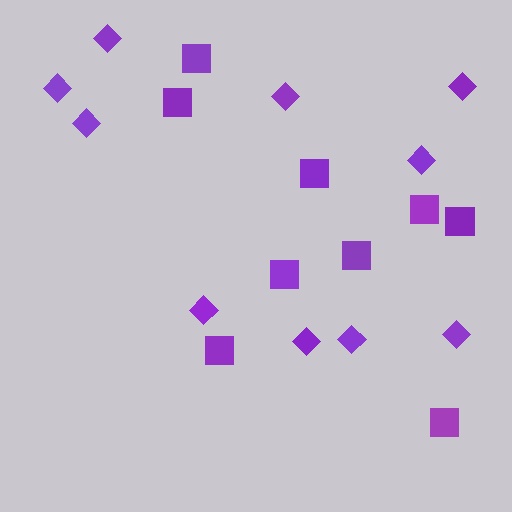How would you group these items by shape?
There are 2 groups: one group of diamonds (10) and one group of squares (9).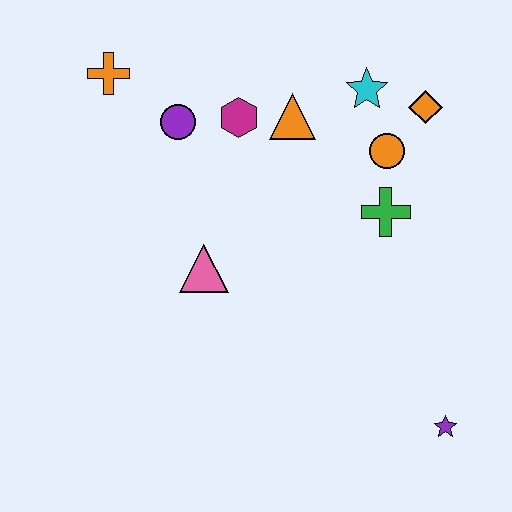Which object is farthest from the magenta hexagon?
The purple star is farthest from the magenta hexagon.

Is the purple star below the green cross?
Yes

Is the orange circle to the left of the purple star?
Yes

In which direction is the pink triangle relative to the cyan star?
The pink triangle is below the cyan star.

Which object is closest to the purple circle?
The magenta hexagon is closest to the purple circle.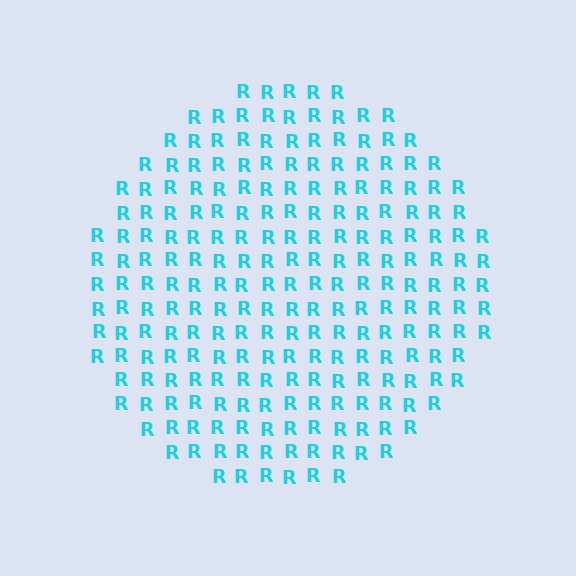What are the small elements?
The small elements are letter R's.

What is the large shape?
The large shape is a circle.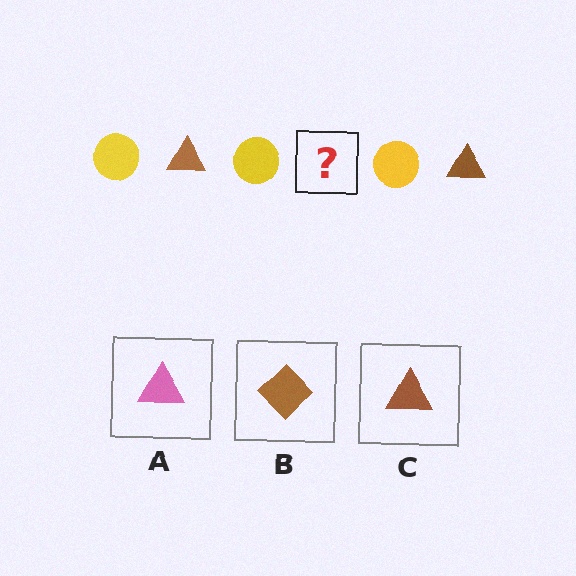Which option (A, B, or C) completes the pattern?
C.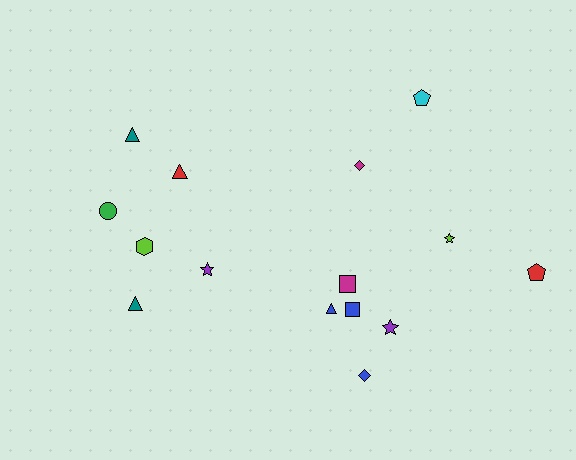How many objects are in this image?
There are 15 objects.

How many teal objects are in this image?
There are 2 teal objects.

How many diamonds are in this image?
There are 2 diamonds.